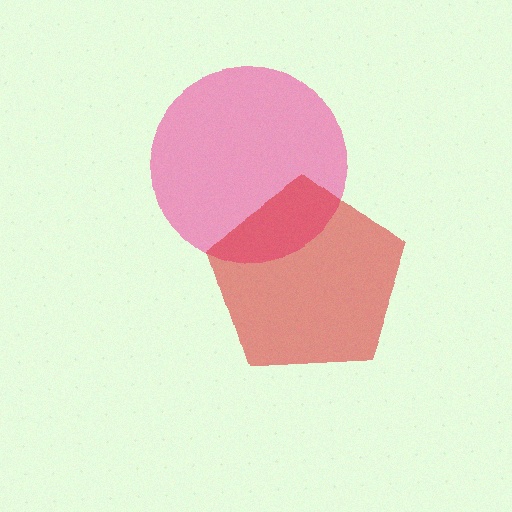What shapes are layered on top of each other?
The layered shapes are: a pink circle, a red pentagon.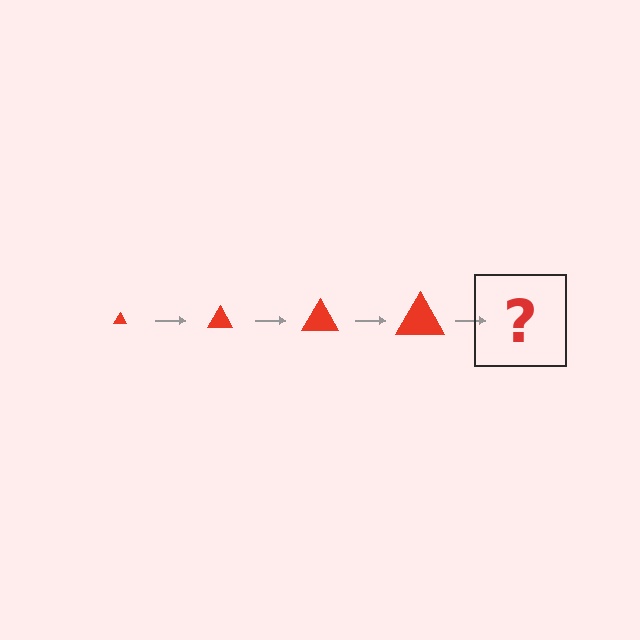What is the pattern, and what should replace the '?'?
The pattern is that the triangle gets progressively larger each step. The '?' should be a red triangle, larger than the previous one.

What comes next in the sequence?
The next element should be a red triangle, larger than the previous one.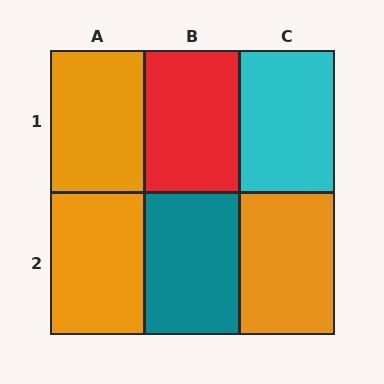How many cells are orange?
3 cells are orange.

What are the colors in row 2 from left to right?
Orange, teal, orange.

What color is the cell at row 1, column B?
Red.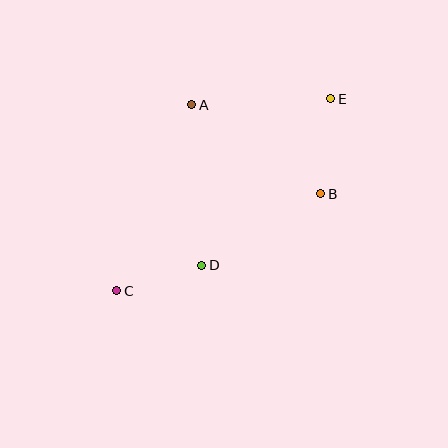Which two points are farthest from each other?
Points C and E are farthest from each other.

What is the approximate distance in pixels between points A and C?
The distance between A and C is approximately 200 pixels.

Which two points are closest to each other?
Points C and D are closest to each other.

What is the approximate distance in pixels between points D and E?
The distance between D and E is approximately 211 pixels.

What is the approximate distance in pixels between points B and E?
The distance between B and E is approximately 95 pixels.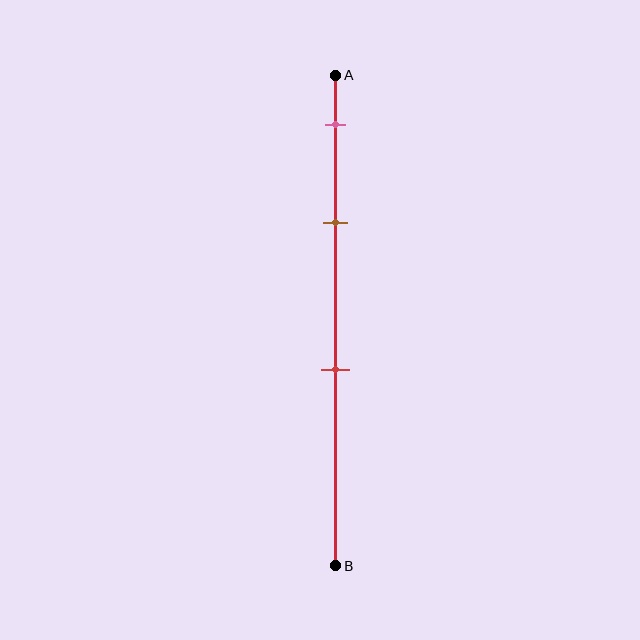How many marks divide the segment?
There are 3 marks dividing the segment.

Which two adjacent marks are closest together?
The pink and brown marks are the closest adjacent pair.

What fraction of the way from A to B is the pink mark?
The pink mark is approximately 10% (0.1) of the way from A to B.